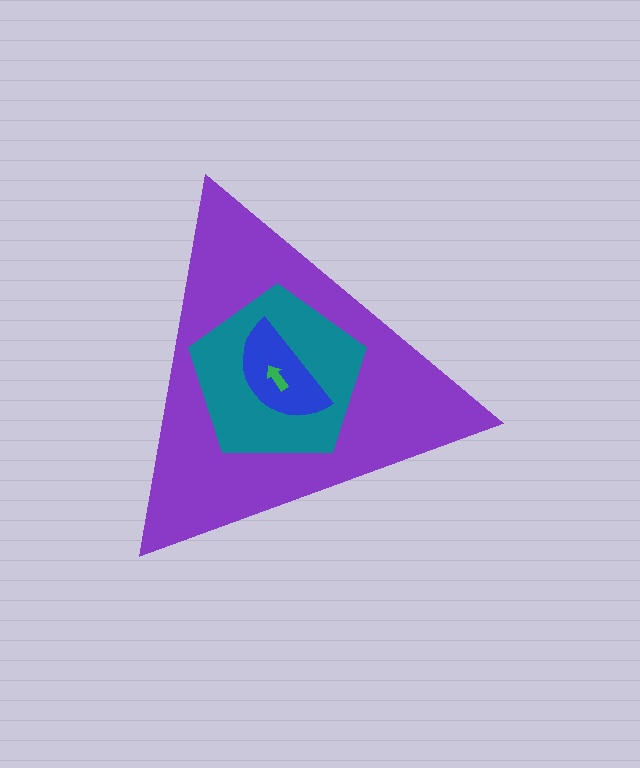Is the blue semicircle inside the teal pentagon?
Yes.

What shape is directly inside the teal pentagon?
The blue semicircle.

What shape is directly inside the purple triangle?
The teal pentagon.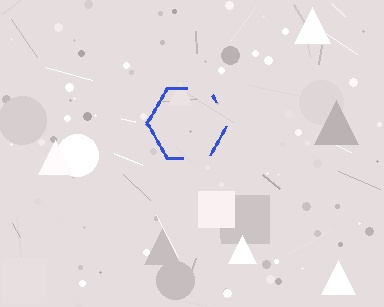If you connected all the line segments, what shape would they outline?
They would outline a hexagon.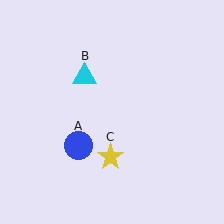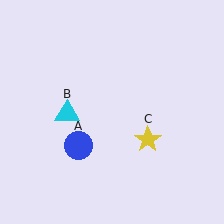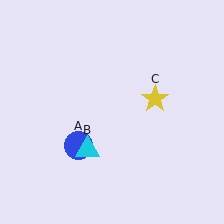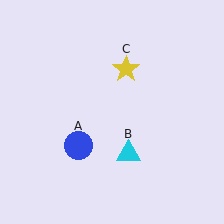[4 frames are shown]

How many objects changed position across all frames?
2 objects changed position: cyan triangle (object B), yellow star (object C).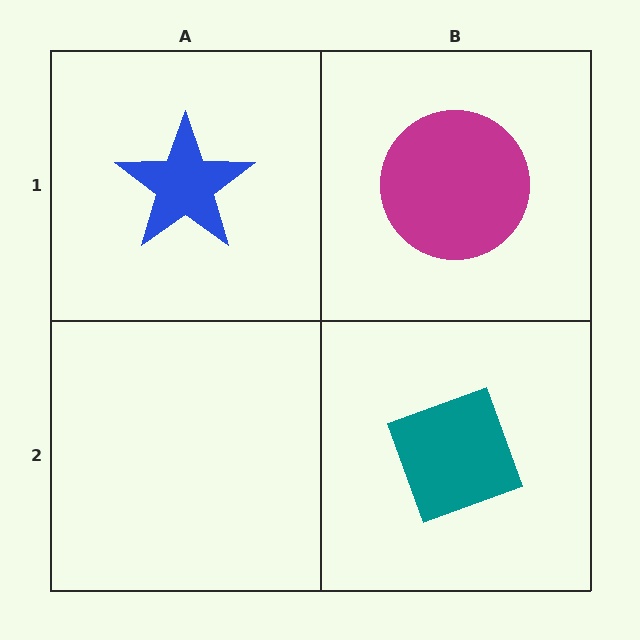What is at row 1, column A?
A blue star.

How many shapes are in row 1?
2 shapes.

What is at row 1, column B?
A magenta circle.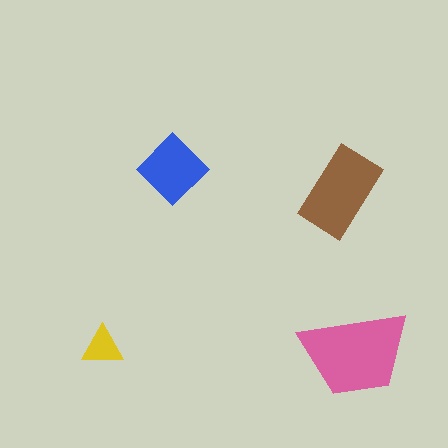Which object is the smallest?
The yellow triangle.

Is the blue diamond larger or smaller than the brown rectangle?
Smaller.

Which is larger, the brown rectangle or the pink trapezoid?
The pink trapezoid.